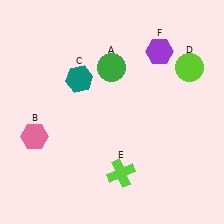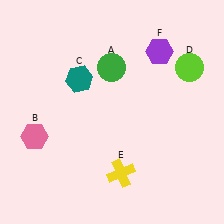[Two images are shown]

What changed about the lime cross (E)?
In Image 1, E is lime. In Image 2, it changed to yellow.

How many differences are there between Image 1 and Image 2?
There is 1 difference between the two images.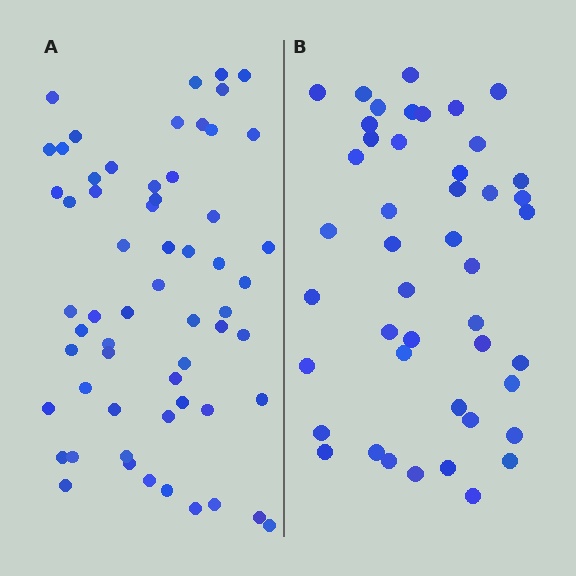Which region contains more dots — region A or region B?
Region A (the left region) has more dots.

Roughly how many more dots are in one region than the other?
Region A has approximately 15 more dots than region B.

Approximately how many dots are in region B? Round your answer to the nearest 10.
About 40 dots. (The exact count is 45, which rounds to 40.)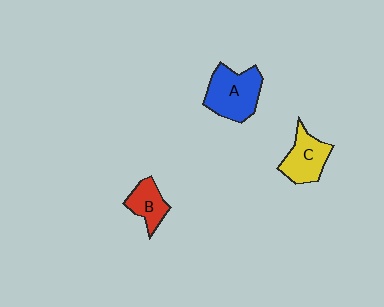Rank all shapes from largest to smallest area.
From largest to smallest: A (blue), C (yellow), B (red).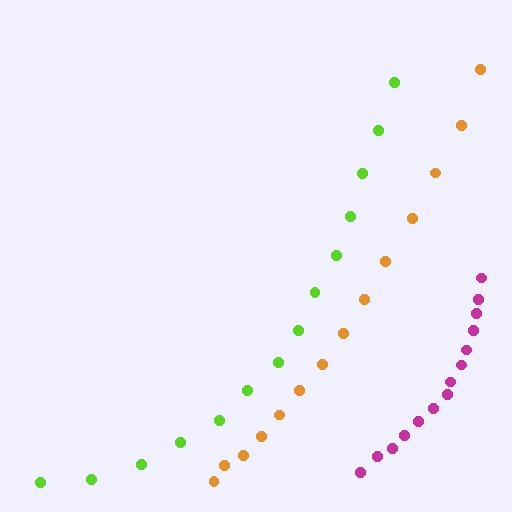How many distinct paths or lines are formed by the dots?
There are 3 distinct paths.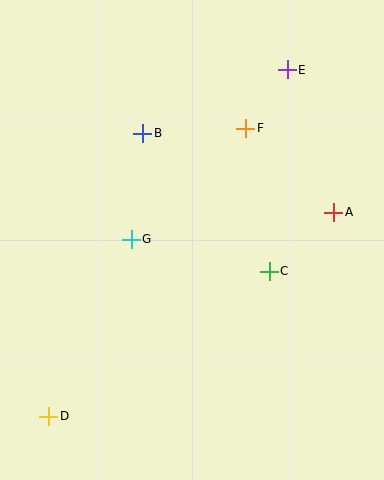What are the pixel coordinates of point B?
Point B is at (143, 133).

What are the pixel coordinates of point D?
Point D is at (49, 416).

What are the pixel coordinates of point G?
Point G is at (131, 239).